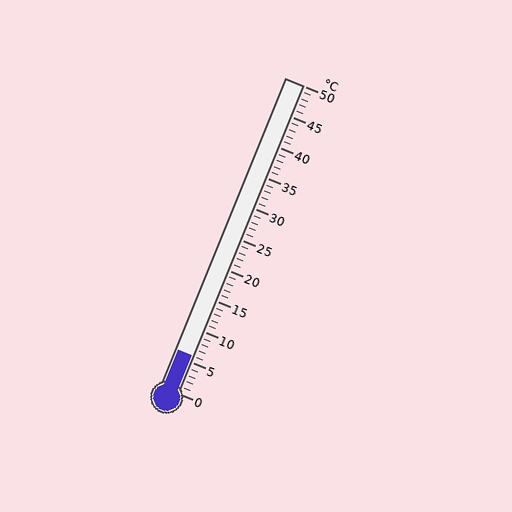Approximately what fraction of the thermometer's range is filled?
The thermometer is filled to approximately 10% of its range.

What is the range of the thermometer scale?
The thermometer scale ranges from 0°C to 50°C.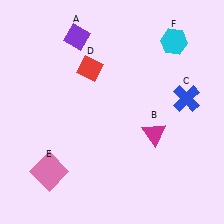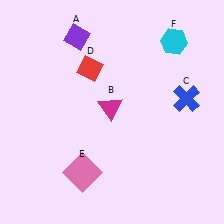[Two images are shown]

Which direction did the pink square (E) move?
The pink square (E) moved right.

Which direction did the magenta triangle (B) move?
The magenta triangle (B) moved left.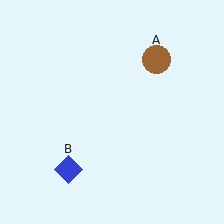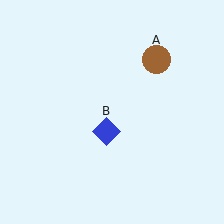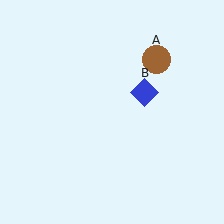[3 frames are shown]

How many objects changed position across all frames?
1 object changed position: blue diamond (object B).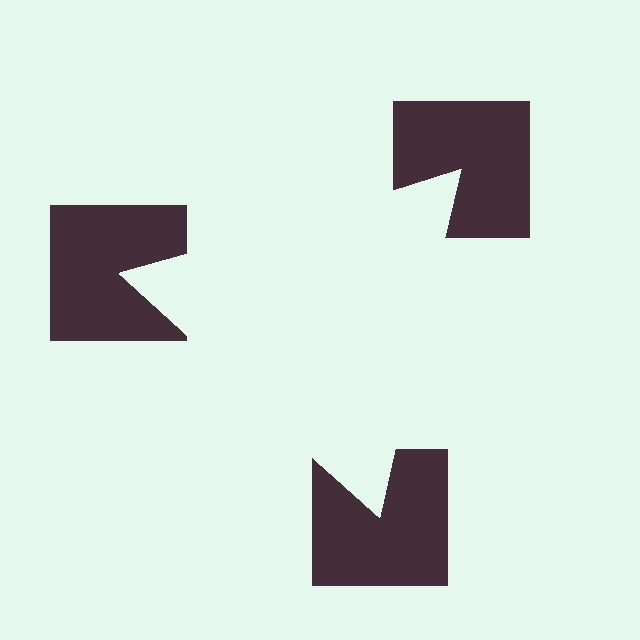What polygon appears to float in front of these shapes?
An illusory triangle — its edges are inferred from the aligned wedge cuts in the notched squares, not physically drawn.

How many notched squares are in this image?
There are 3 — one at each vertex of the illusory triangle.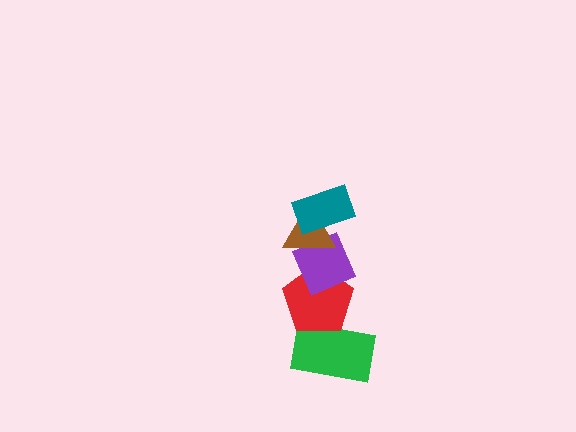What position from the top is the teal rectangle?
The teal rectangle is 1st from the top.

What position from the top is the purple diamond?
The purple diamond is 3rd from the top.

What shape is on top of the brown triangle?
The teal rectangle is on top of the brown triangle.